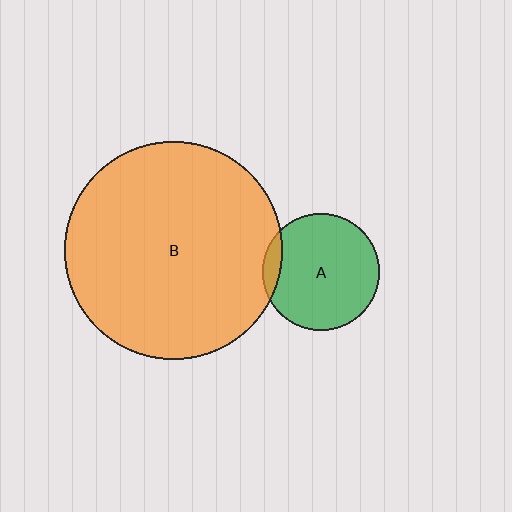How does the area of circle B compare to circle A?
Approximately 3.5 times.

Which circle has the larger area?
Circle B (orange).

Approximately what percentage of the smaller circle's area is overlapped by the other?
Approximately 10%.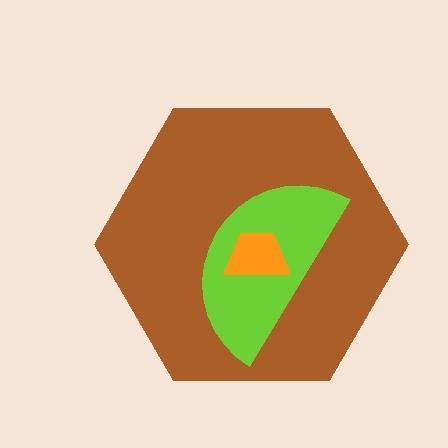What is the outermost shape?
The brown hexagon.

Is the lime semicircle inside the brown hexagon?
Yes.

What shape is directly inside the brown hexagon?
The lime semicircle.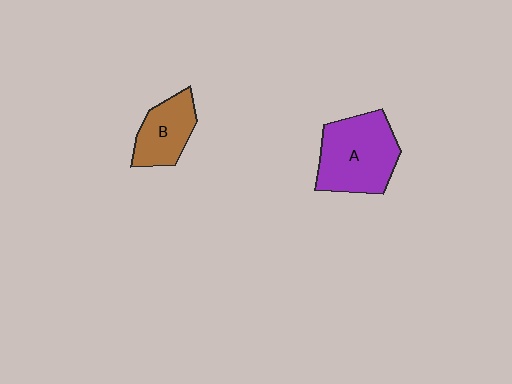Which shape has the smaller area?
Shape B (brown).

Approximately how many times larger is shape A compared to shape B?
Approximately 1.6 times.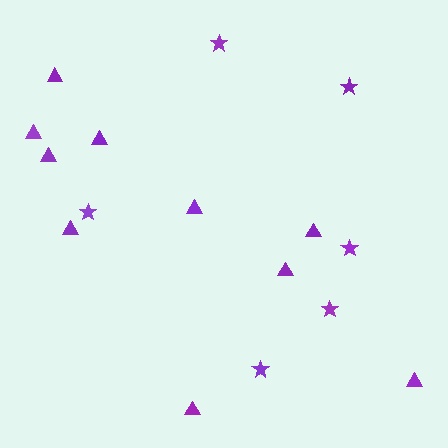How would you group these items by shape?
There are 2 groups: one group of stars (6) and one group of triangles (10).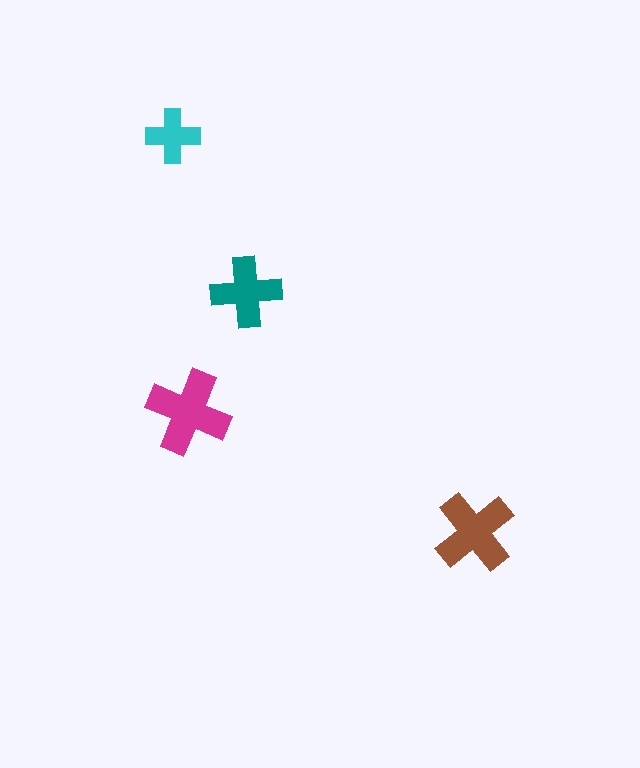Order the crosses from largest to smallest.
the magenta one, the brown one, the teal one, the cyan one.